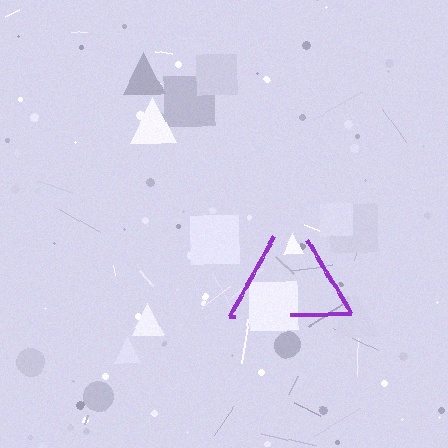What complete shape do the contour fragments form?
The contour fragments form a triangle.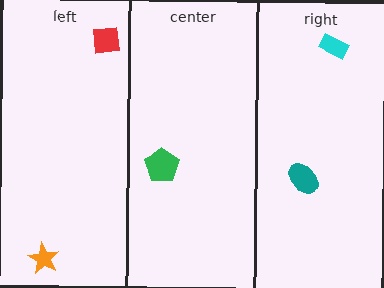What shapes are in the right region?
The teal ellipse, the cyan rectangle.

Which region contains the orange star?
The left region.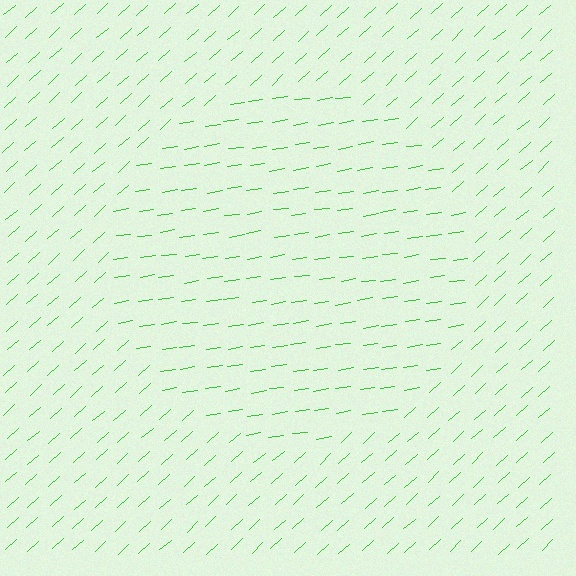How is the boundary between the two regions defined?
The boundary is defined purely by a change in line orientation (approximately 33 degrees difference). All lines are the same color and thickness.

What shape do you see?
I see a circle.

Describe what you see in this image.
The image is filled with small green line segments. A circle region in the image has lines oriented differently from the surrounding lines, creating a visible texture boundary.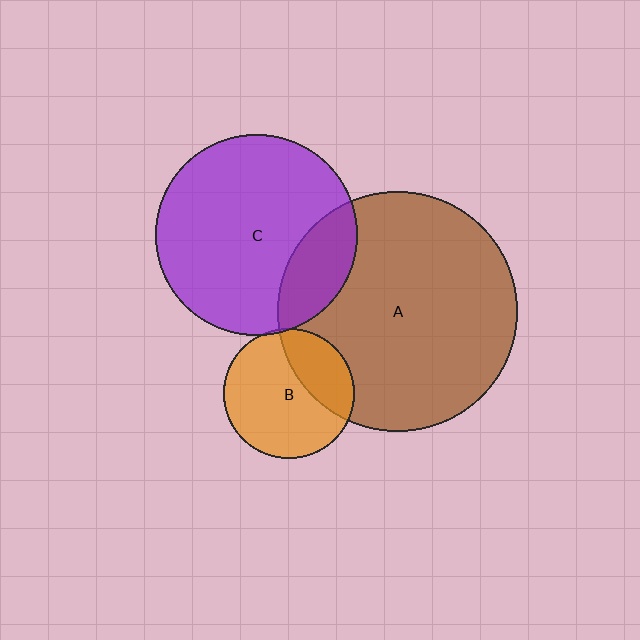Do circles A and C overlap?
Yes.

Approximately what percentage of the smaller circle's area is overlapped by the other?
Approximately 20%.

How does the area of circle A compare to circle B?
Approximately 3.4 times.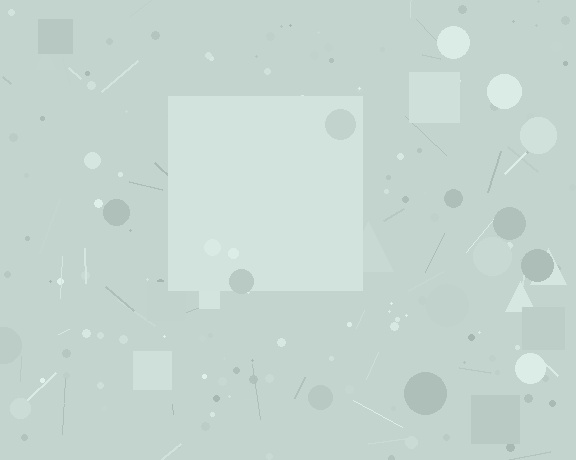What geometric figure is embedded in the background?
A square is embedded in the background.